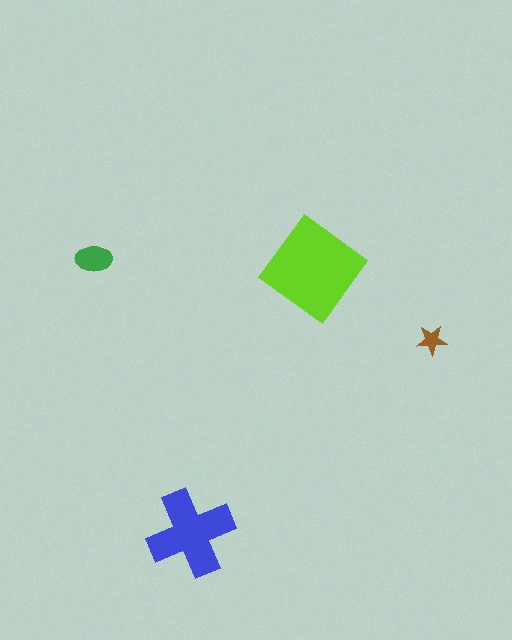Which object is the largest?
The lime diamond.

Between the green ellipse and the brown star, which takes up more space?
The green ellipse.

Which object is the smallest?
The brown star.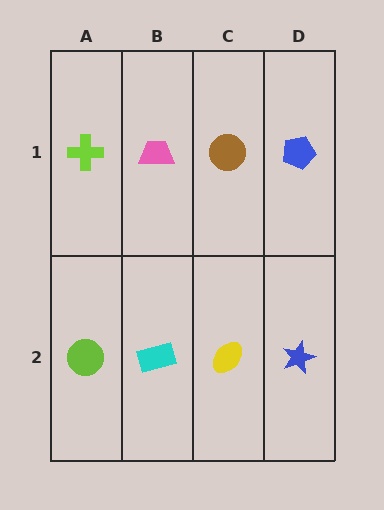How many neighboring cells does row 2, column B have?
3.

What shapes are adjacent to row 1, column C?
A yellow ellipse (row 2, column C), a pink trapezoid (row 1, column B), a blue pentagon (row 1, column D).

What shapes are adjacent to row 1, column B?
A cyan rectangle (row 2, column B), a lime cross (row 1, column A), a brown circle (row 1, column C).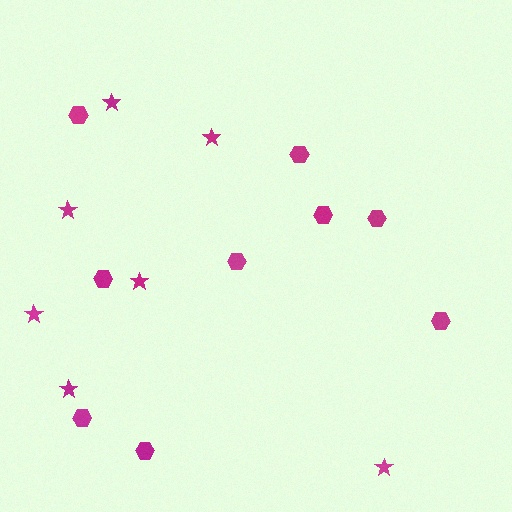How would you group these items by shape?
There are 2 groups: one group of hexagons (9) and one group of stars (7).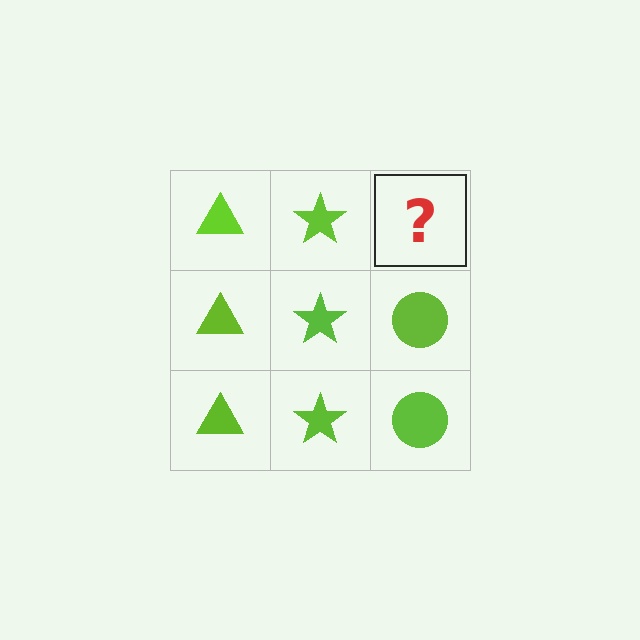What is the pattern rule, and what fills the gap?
The rule is that each column has a consistent shape. The gap should be filled with a lime circle.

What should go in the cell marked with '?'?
The missing cell should contain a lime circle.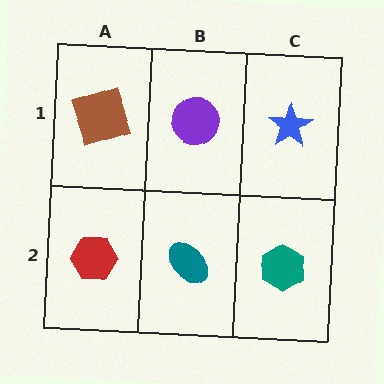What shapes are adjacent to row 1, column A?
A red hexagon (row 2, column A), a purple circle (row 1, column B).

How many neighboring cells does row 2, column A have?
2.